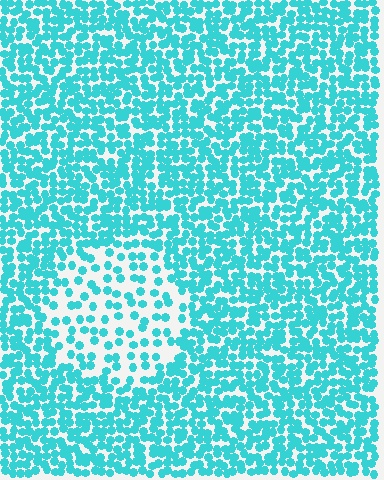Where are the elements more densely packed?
The elements are more densely packed outside the circle boundary.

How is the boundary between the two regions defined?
The boundary is defined by a change in element density (approximately 2.3x ratio). All elements are the same color, size, and shape.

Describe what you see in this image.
The image contains small cyan elements arranged at two different densities. A circle-shaped region is visible where the elements are less densely packed than the surrounding area.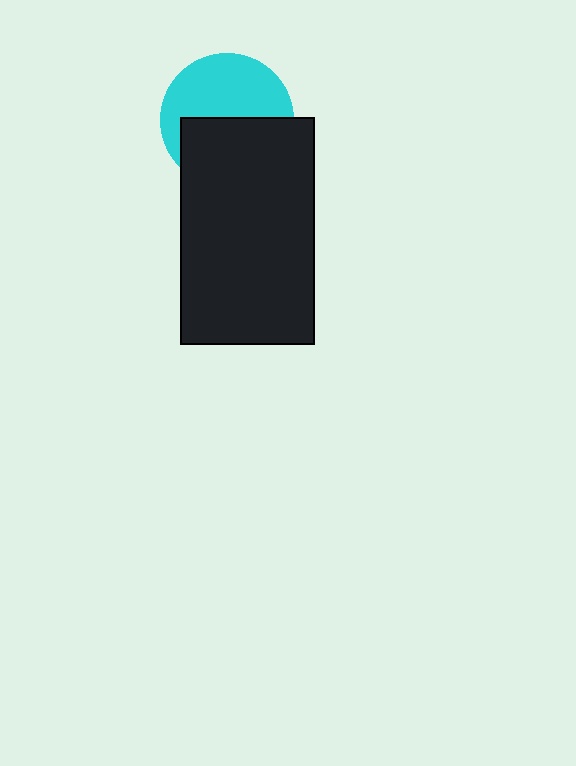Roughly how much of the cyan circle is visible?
About half of it is visible (roughly 52%).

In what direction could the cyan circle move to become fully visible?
The cyan circle could move up. That would shift it out from behind the black rectangle entirely.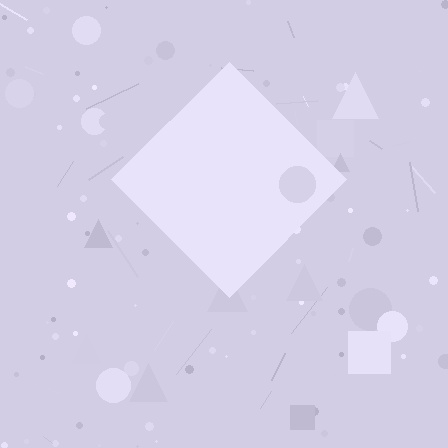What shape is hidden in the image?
A diamond is hidden in the image.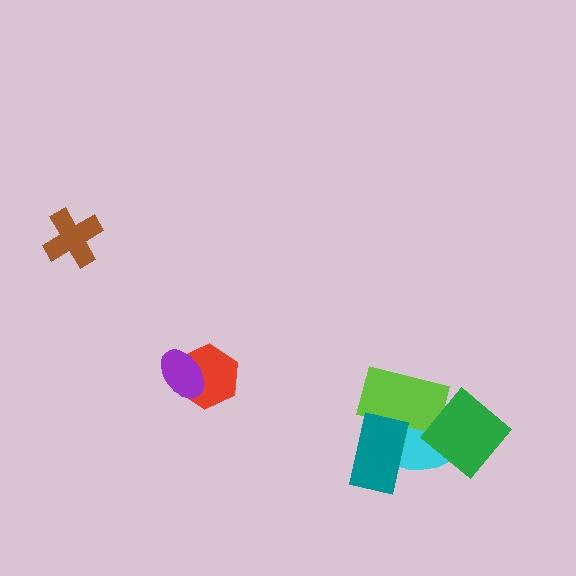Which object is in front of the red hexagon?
The purple ellipse is in front of the red hexagon.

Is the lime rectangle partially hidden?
Yes, it is partially covered by another shape.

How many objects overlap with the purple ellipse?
1 object overlaps with the purple ellipse.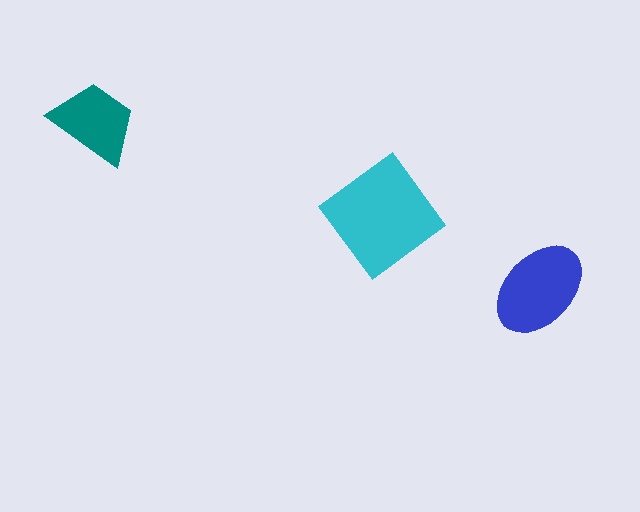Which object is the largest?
The cyan diamond.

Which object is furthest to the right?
The blue ellipse is rightmost.